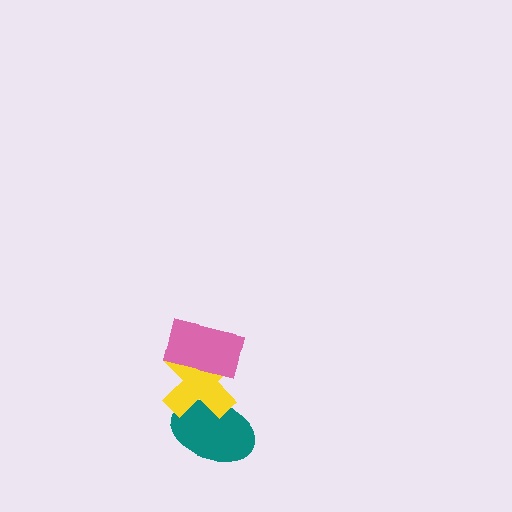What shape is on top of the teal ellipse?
The yellow cross is on top of the teal ellipse.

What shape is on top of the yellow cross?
The pink rectangle is on top of the yellow cross.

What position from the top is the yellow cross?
The yellow cross is 2nd from the top.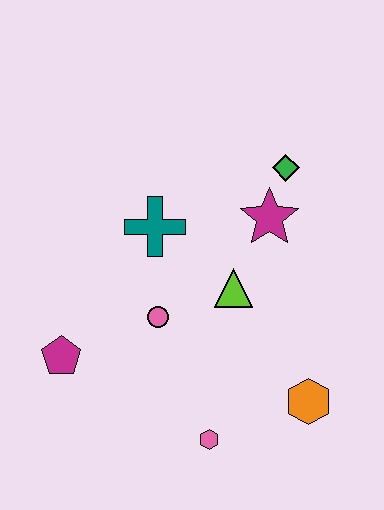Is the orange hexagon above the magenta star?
No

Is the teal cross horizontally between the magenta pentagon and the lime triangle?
Yes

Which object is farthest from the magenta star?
The magenta pentagon is farthest from the magenta star.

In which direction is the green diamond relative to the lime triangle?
The green diamond is above the lime triangle.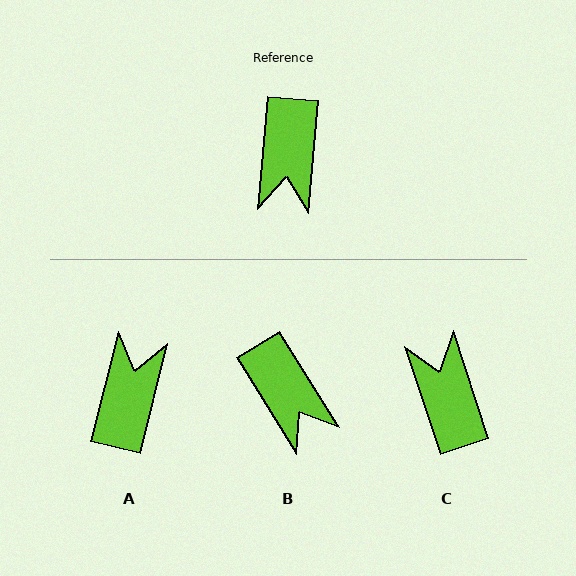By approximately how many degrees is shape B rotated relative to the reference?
Approximately 36 degrees counter-clockwise.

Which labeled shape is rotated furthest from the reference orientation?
A, about 171 degrees away.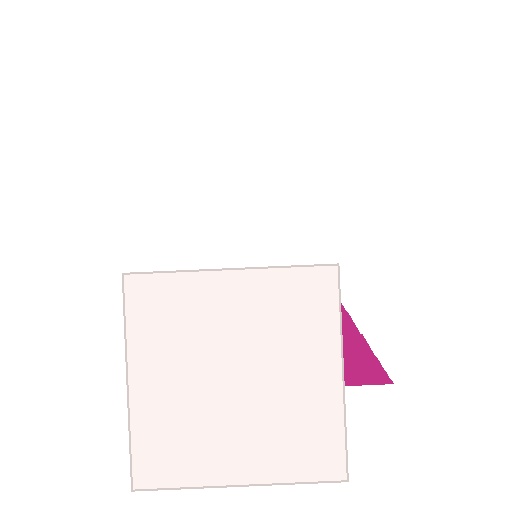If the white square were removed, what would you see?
You would see the complete magenta triangle.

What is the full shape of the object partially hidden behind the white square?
The partially hidden object is a magenta triangle.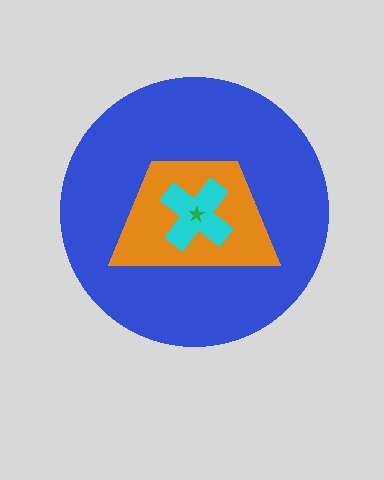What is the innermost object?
The green star.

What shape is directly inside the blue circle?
The orange trapezoid.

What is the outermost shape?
The blue circle.